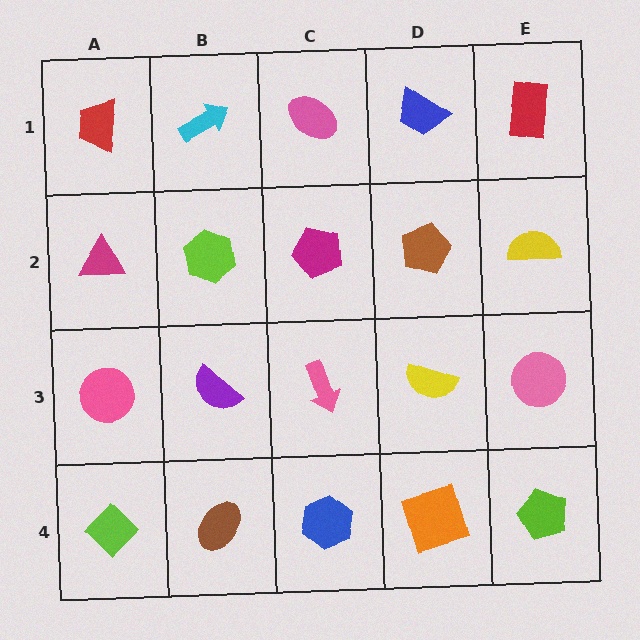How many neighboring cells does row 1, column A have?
2.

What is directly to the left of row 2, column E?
A brown pentagon.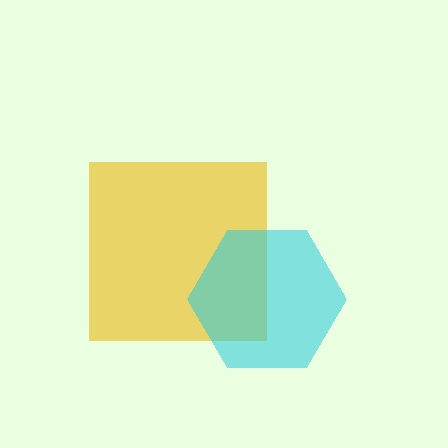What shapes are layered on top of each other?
The layered shapes are: a yellow square, a cyan hexagon.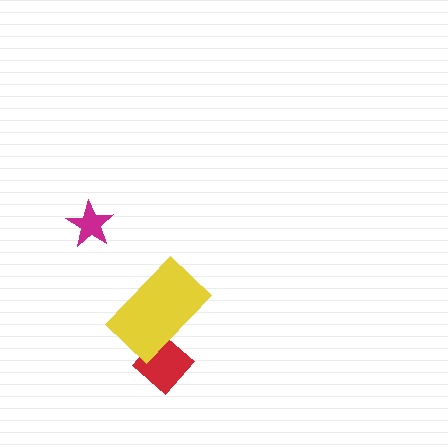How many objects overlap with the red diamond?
1 object overlaps with the red diamond.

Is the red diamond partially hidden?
Yes, it is partially covered by another shape.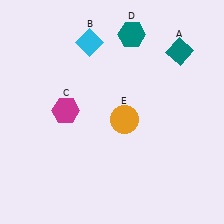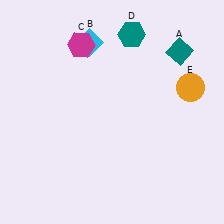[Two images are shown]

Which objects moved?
The objects that moved are: the magenta hexagon (C), the orange circle (E).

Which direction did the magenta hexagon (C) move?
The magenta hexagon (C) moved up.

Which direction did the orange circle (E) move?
The orange circle (E) moved right.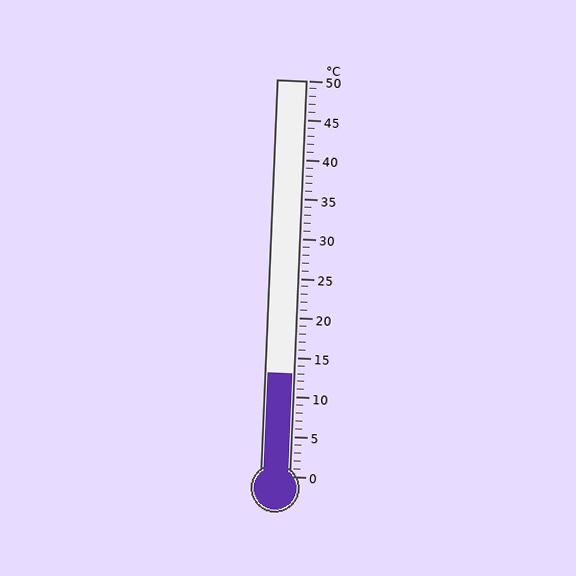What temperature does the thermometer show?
The thermometer shows approximately 13°C.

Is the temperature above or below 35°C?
The temperature is below 35°C.